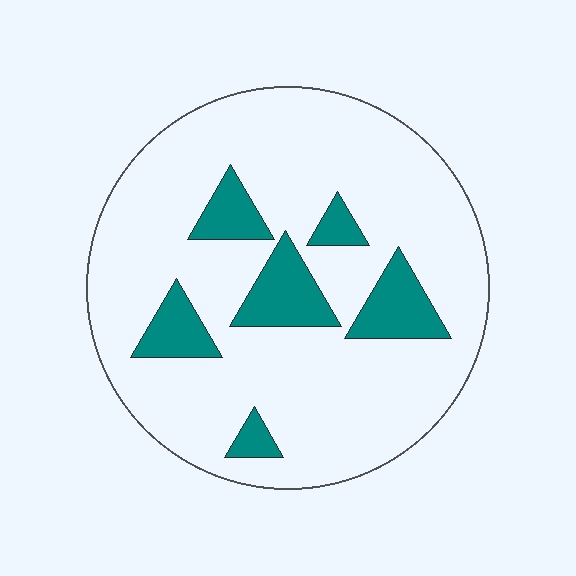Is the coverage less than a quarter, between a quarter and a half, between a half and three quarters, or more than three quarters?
Less than a quarter.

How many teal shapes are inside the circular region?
6.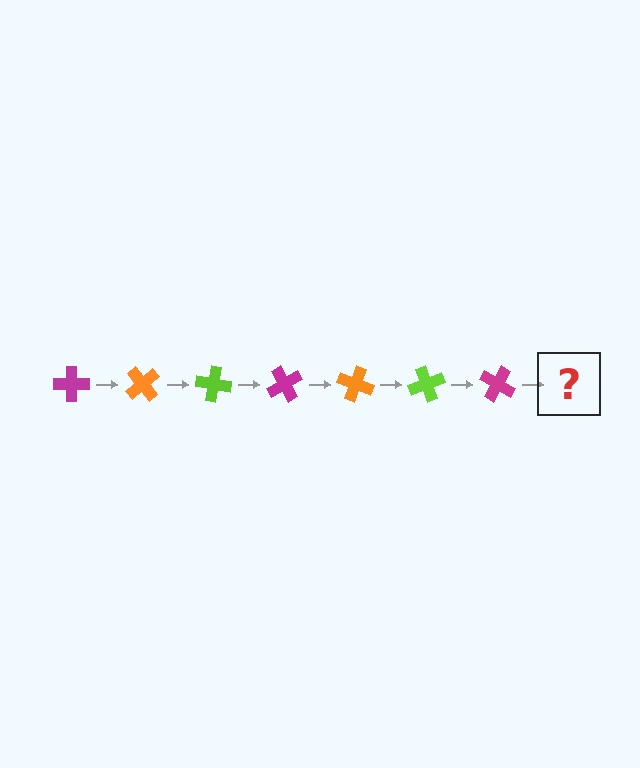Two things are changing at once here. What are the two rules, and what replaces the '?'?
The two rules are that it rotates 50 degrees each step and the color cycles through magenta, orange, and lime. The '?' should be an orange cross, rotated 350 degrees from the start.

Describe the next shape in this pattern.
It should be an orange cross, rotated 350 degrees from the start.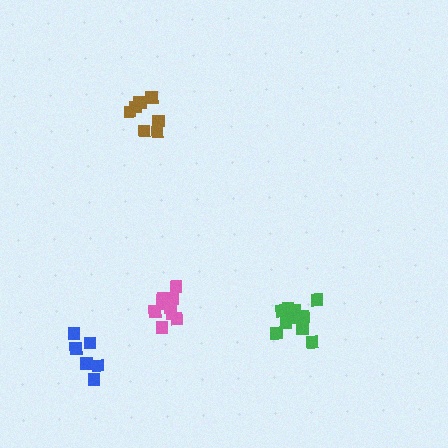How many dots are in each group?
Group 1: 6 dots, Group 2: 10 dots, Group 3: 7 dots, Group 4: 10 dots (33 total).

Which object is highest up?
The brown cluster is topmost.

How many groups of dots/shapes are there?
There are 4 groups.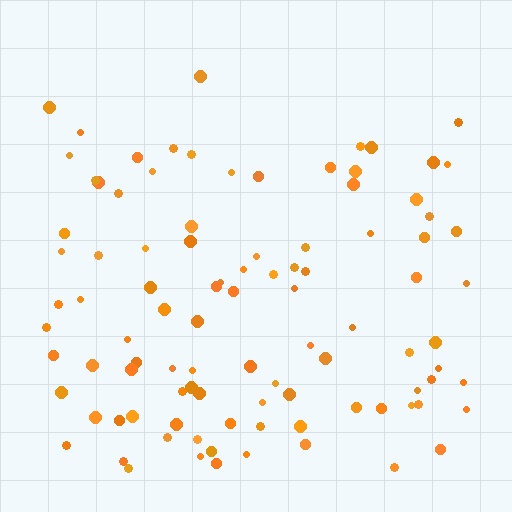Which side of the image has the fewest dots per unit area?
The top.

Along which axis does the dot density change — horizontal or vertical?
Vertical.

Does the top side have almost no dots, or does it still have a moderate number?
Still a moderate number, just noticeably fewer than the bottom.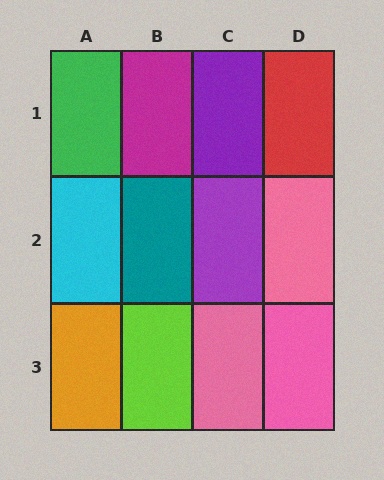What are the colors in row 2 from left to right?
Cyan, teal, purple, pink.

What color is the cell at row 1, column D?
Red.